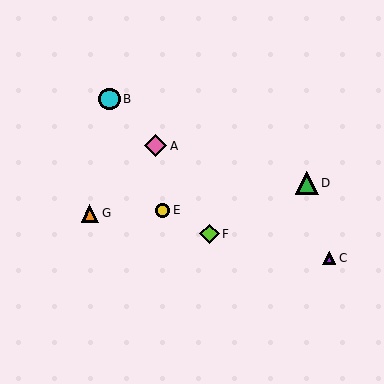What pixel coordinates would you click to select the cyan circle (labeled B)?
Click at (110, 99) to select the cyan circle B.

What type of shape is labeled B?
Shape B is a cyan circle.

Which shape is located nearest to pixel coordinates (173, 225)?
The yellow circle (labeled E) at (162, 210) is nearest to that location.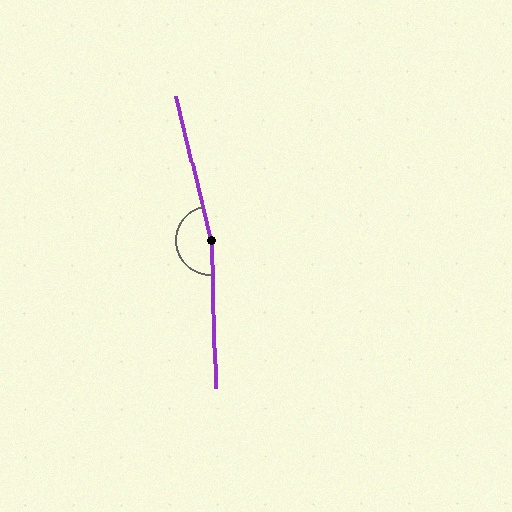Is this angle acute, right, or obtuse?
It is obtuse.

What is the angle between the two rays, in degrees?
Approximately 168 degrees.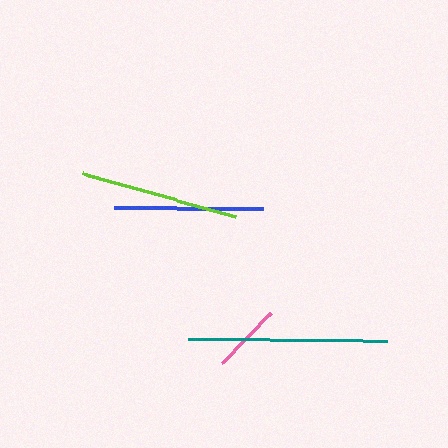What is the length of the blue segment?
The blue segment is approximately 149 pixels long.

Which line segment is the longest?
The teal line is the longest at approximately 199 pixels.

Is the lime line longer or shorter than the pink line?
The lime line is longer than the pink line.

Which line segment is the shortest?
The pink line is the shortest at approximately 71 pixels.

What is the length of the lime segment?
The lime segment is approximately 160 pixels long.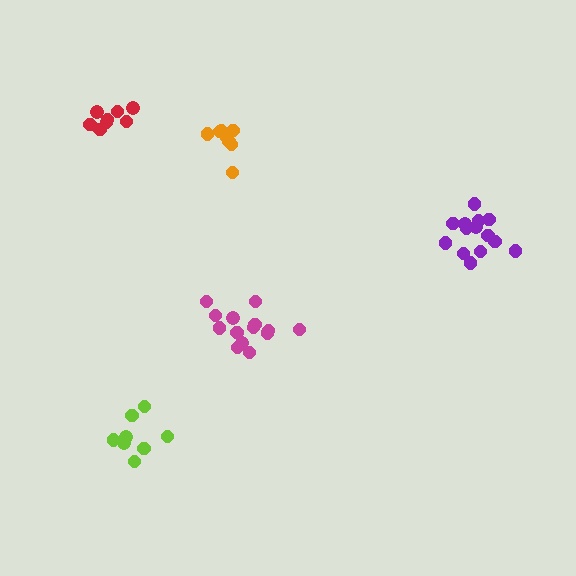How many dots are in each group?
Group 1: 14 dots, Group 2: 8 dots, Group 3: 8 dots, Group 4: 8 dots, Group 5: 14 dots (52 total).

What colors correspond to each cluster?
The clusters are colored: purple, orange, lime, red, magenta.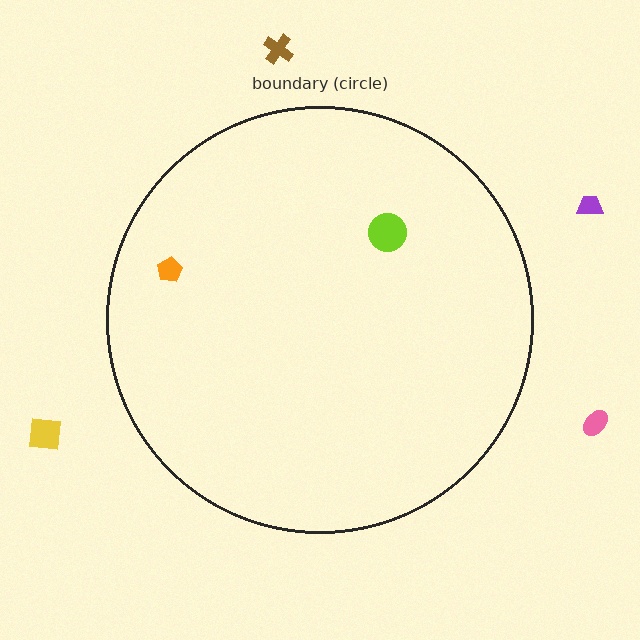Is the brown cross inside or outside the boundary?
Outside.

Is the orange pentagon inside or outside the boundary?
Inside.